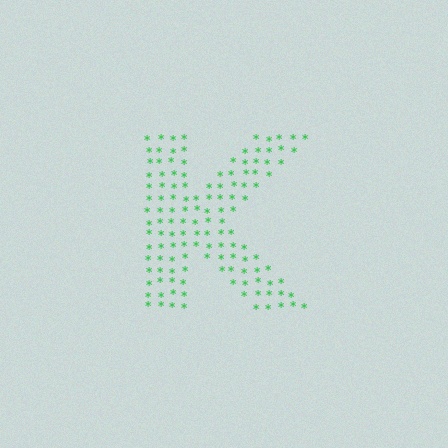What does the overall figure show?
The overall figure shows the letter K.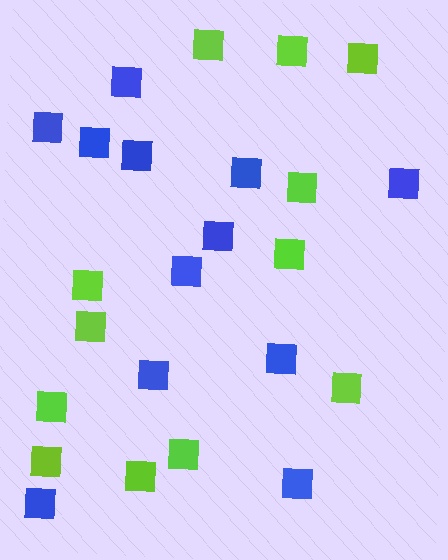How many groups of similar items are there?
There are 2 groups: one group of blue squares (12) and one group of lime squares (12).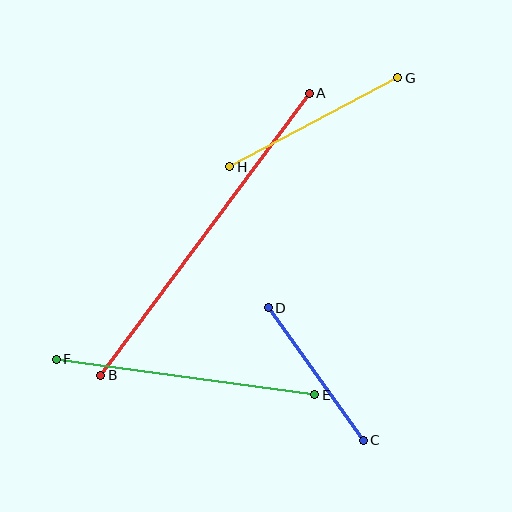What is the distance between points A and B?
The distance is approximately 351 pixels.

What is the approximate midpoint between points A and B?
The midpoint is at approximately (205, 234) pixels.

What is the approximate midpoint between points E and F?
The midpoint is at approximately (186, 377) pixels.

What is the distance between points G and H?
The distance is approximately 190 pixels.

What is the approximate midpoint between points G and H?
The midpoint is at approximately (314, 122) pixels.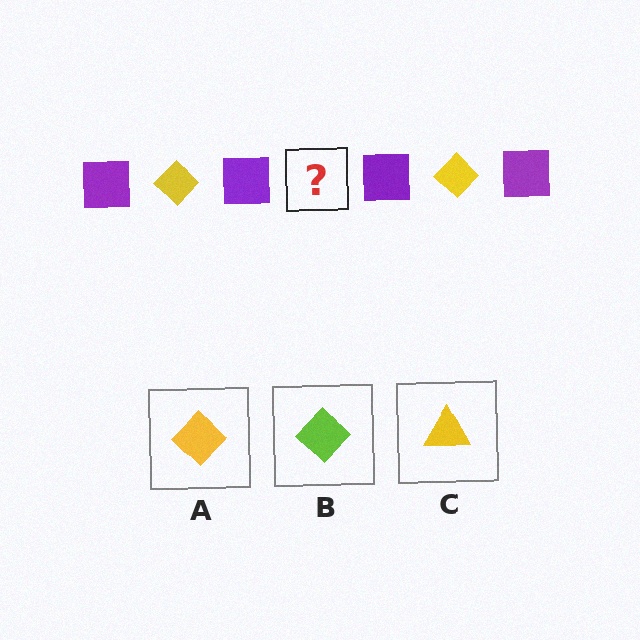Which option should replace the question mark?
Option A.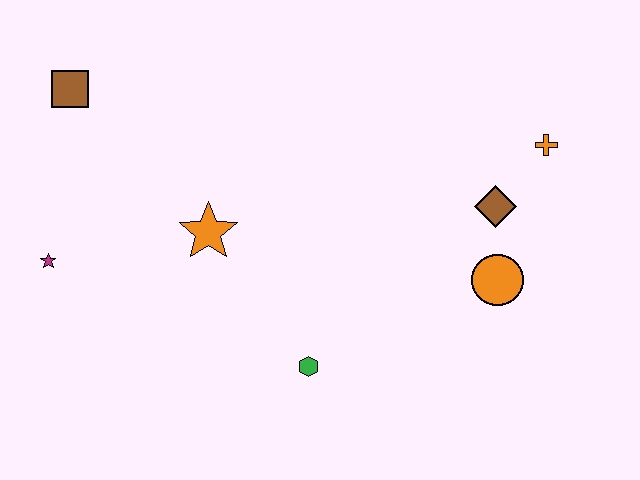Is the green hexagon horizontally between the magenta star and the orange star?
No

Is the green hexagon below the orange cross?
Yes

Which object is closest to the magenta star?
The orange star is closest to the magenta star.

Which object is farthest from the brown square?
The orange cross is farthest from the brown square.